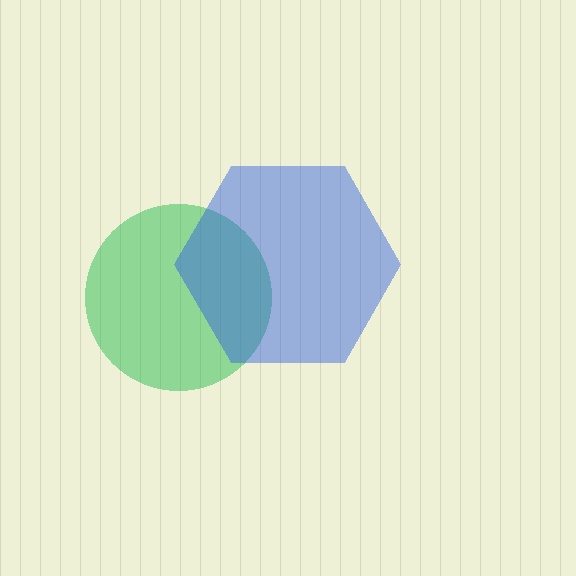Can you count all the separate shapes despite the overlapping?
Yes, there are 2 separate shapes.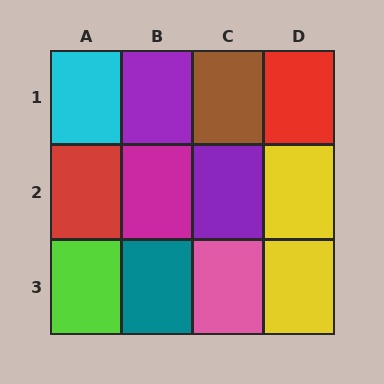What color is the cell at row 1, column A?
Cyan.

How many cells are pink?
1 cell is pink.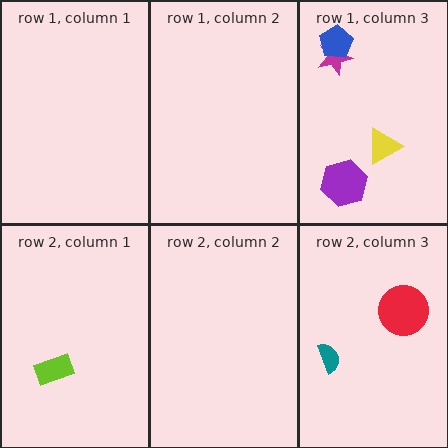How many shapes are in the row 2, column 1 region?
1.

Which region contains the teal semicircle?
The row 2, column 3 region.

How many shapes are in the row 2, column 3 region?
2.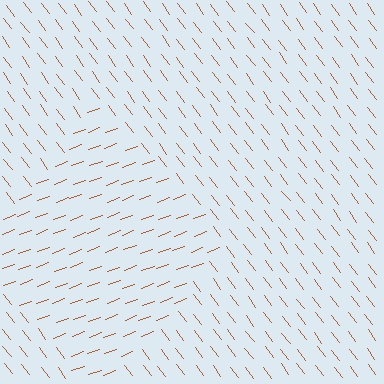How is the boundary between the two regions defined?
The boundary is defined purely by a change in line orientation (approximately 74 degrees difference). All lines are the same color and thickness.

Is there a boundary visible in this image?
Yes, there is a texture boundary formed by a change in line orientation.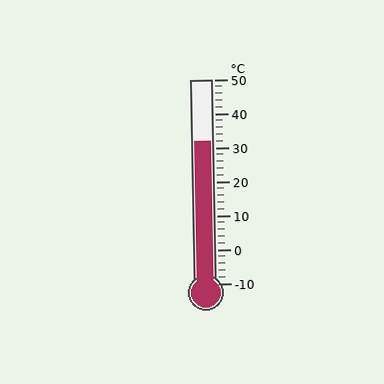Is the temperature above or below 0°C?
The temperature is above 0°C.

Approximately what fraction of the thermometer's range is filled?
The thermometer is filled to approximately 70% of its range.